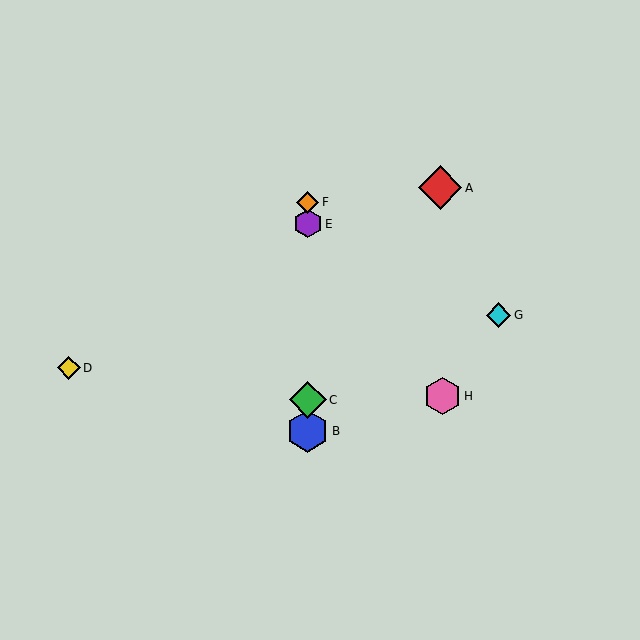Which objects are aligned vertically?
Objects B, C, E, F are aligned vertically.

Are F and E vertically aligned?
Yes, both are at x≈308.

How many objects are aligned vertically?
4 objects (B, C, E, F) are aligned vertically.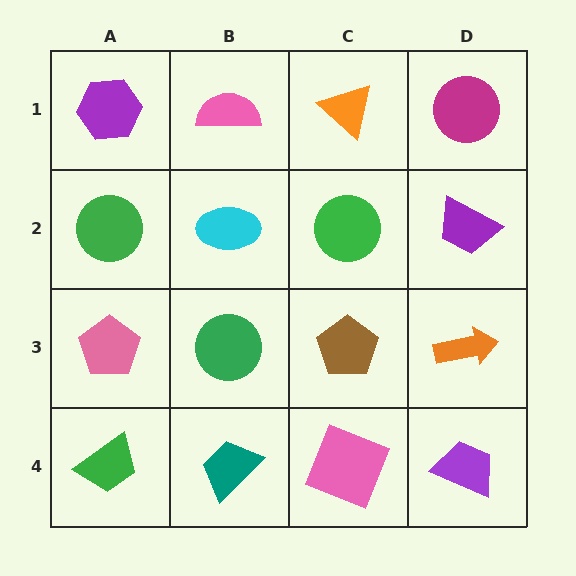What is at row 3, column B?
A green circle.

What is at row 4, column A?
A green trapezoid.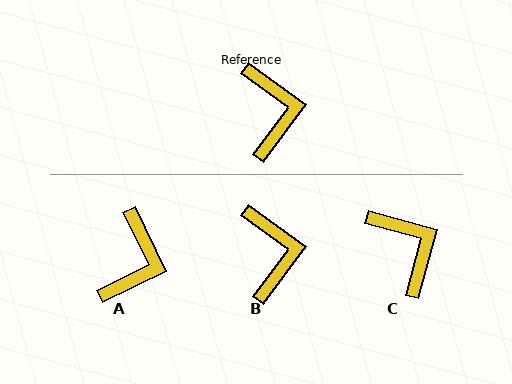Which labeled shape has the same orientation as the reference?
B.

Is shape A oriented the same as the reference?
No, it is off by about 28 degrees.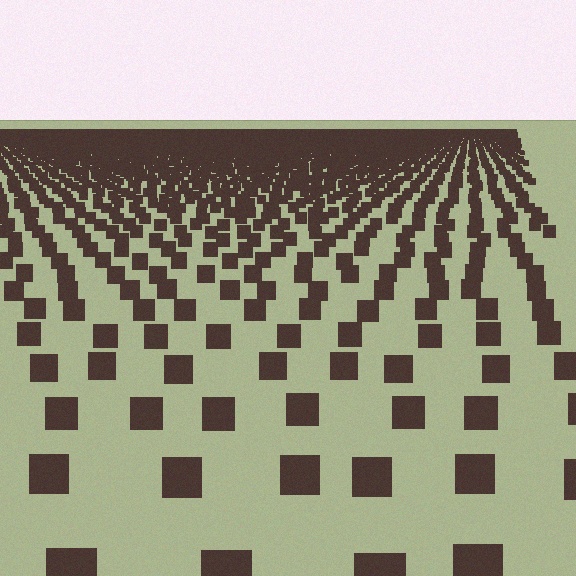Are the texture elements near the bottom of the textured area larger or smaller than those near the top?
Larger. Near the bottom, elements are closer to the viewer and appear at a bigger on-screen size.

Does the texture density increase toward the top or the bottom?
Density increases toward the top.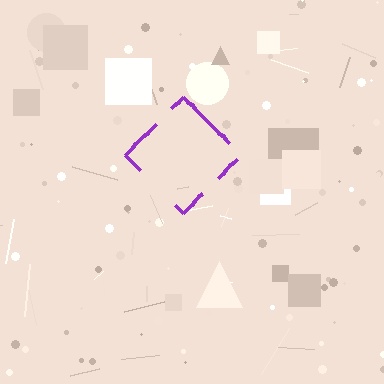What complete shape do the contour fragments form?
The contour fragments form a diamond.